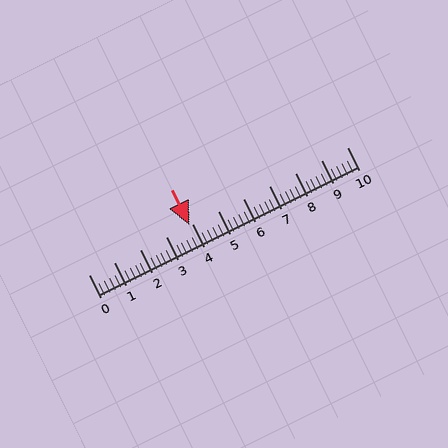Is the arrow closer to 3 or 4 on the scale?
The arrow is closer to 4.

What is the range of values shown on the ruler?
The ruler shows values from 0 to 10.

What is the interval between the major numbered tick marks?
The major tick marks are spaced 1 units apart.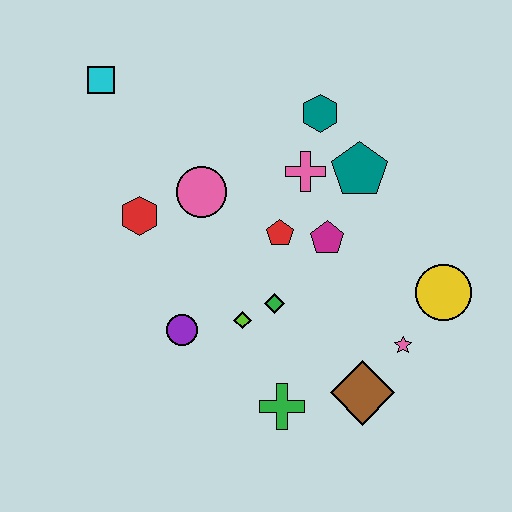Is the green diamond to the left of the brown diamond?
Yes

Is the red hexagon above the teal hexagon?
No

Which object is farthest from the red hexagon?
The yellow circle is farthest from the red hexagon.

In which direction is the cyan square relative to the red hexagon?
The cyan square is above the red hexagon.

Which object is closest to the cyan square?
The red hexagon is closest to the cyan square.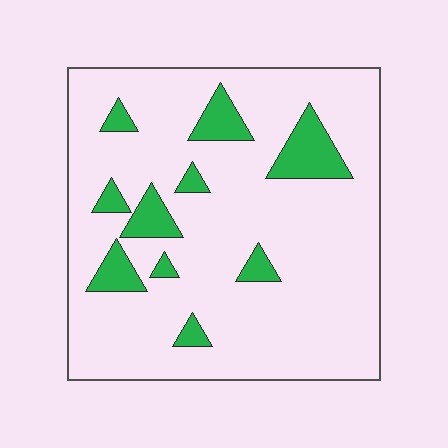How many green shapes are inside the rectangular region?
10.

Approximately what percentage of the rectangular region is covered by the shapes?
Approximately 15%.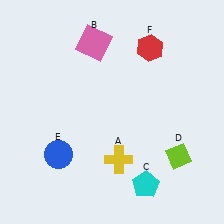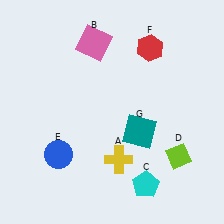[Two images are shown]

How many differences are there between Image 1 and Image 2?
There is 1 difference between the two images.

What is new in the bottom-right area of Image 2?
A teal square (G) was added in the bottom-right area of Image 2.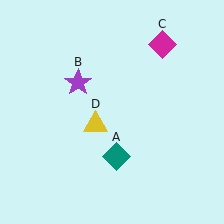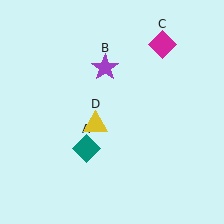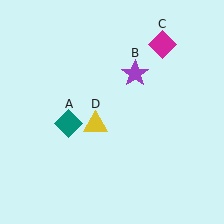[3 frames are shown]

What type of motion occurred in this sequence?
The teal diamond (object A), purple star (object B) rotated clockwise around the center of the scene.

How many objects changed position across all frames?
2 objects changed position: teal diamond (object A), purple star (object B).